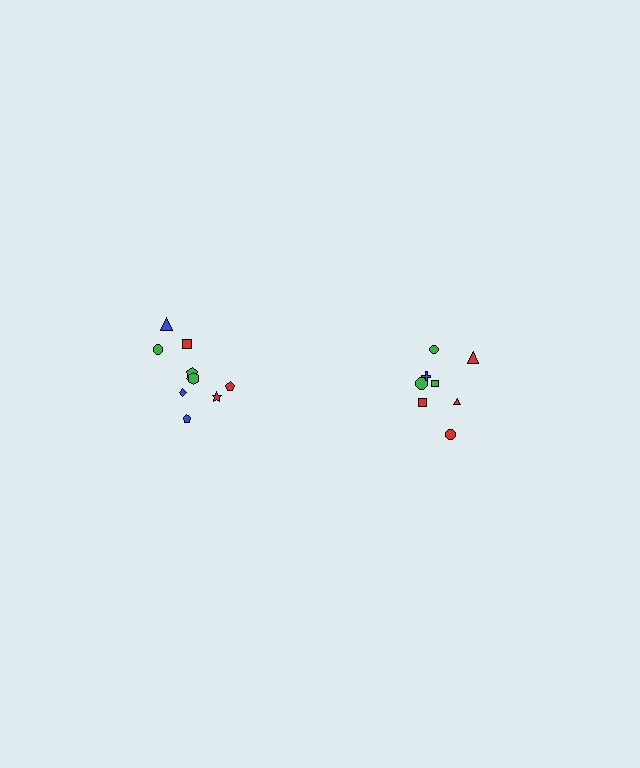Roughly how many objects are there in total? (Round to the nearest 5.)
Roughly 20 objects in total.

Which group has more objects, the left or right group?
The left group.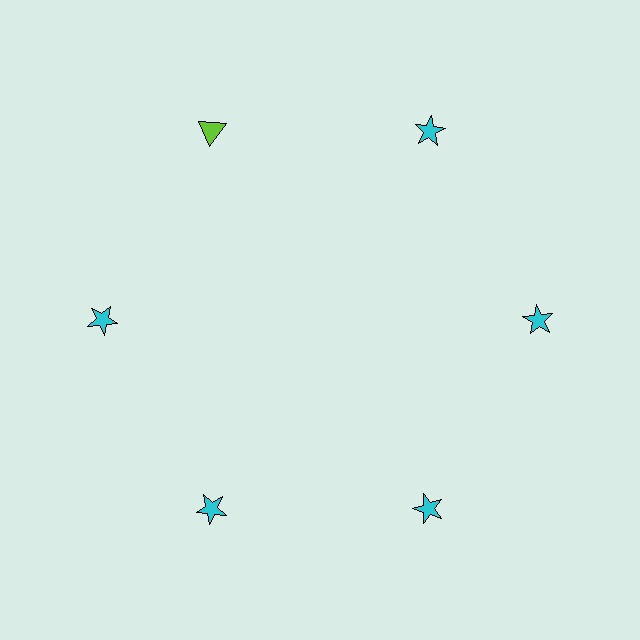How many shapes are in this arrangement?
There are 6 shapes arranged in a ring pattern.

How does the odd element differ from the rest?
It differs in both color (lime instead of cyan) and shape (triangle instead of star).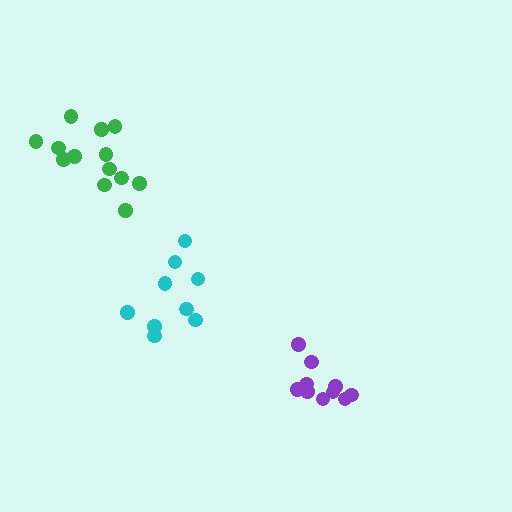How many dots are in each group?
Group 1: 9 dots, Group 2: 13 dots, Group 3: 10 dots (32 total).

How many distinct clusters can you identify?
There are 3 distinct clusters.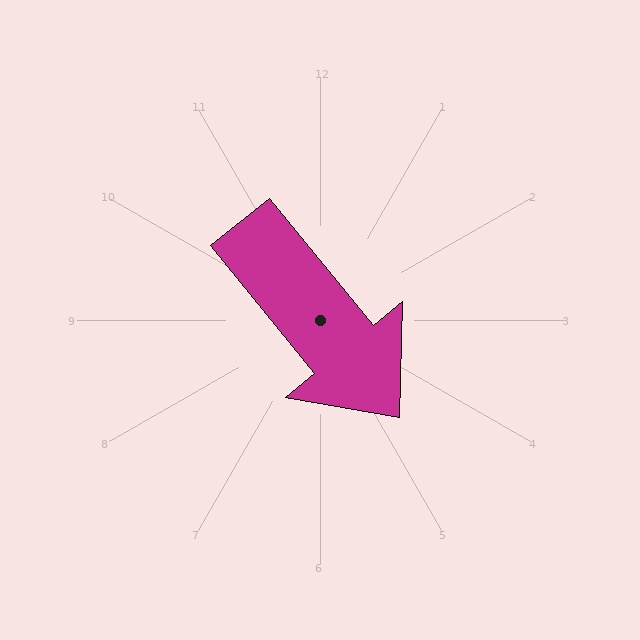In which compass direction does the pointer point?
Southeast.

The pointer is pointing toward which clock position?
Roughly 5 o'clock.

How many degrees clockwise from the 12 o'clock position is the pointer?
Approximately 141 degrees.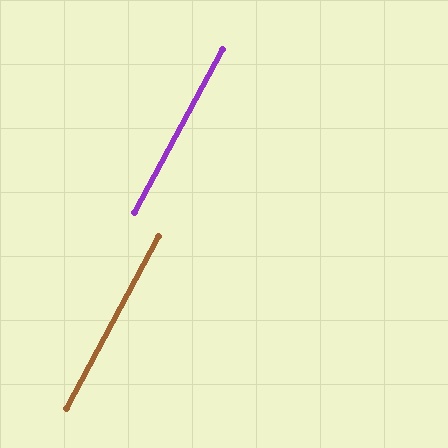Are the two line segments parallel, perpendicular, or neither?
Parallel — their directions differ by only 0.0°.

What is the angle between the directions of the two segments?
Approximately 0 degrees.